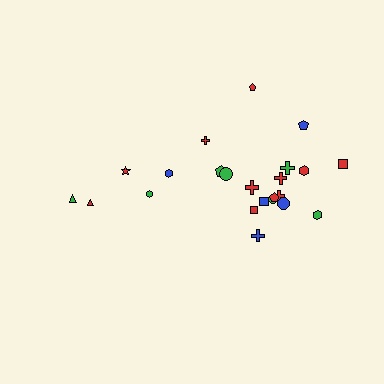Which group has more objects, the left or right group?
The right group.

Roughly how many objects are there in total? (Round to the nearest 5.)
Roughly 25 objects in total.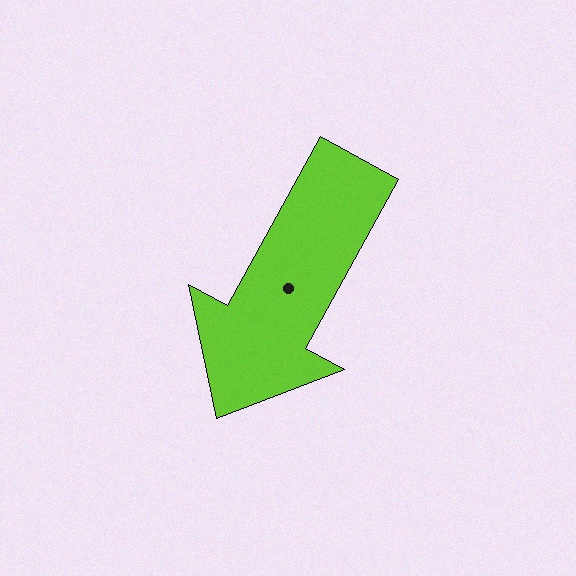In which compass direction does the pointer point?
Southwest.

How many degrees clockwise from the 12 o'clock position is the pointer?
Approximately 209 degrees.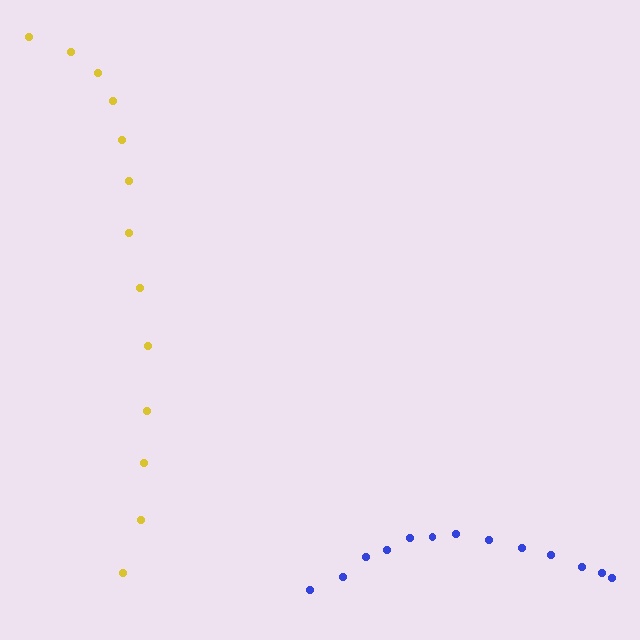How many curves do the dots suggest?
There are 2 distinct paths.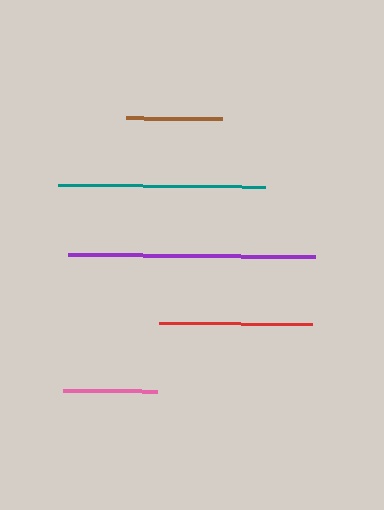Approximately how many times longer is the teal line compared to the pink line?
The teal line is approximately 2.2 times the length of the pink line.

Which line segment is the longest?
The purple line is the longest at approximately 247 pixels.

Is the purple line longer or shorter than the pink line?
The purple line is longer than the pink line.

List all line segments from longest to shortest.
From longest to shortest: purple, teal, red, brown, pink.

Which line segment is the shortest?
The pink line is the shortest at approximately 95 pixels.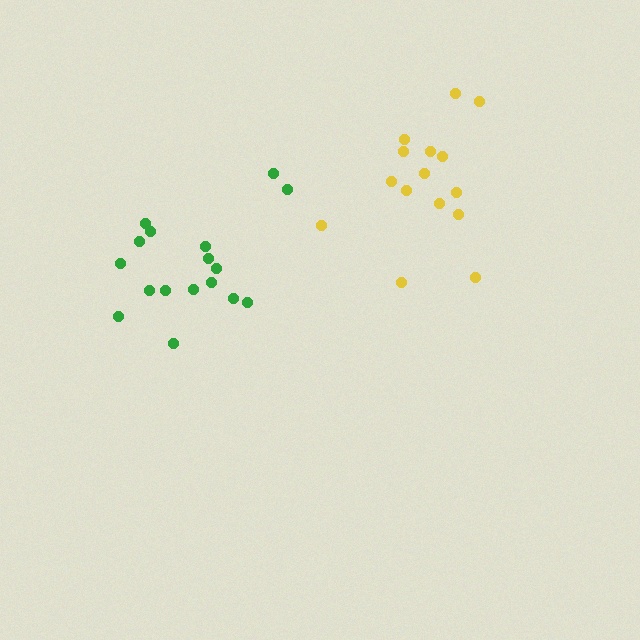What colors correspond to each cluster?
The clusters are colored: green, yellow.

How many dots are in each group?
Group 1: 17 dots, Group 2: 15 dots (32 total).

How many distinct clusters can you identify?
There are 2 distinct clusters.